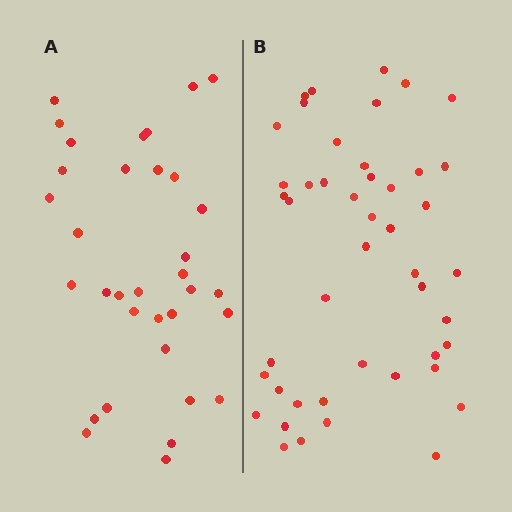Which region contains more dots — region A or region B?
Region B (the right region) has more dots.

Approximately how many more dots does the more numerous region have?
Region B has roughly 12 or so more dots than region A.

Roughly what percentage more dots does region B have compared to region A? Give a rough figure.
About 35% more.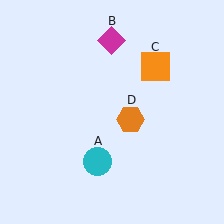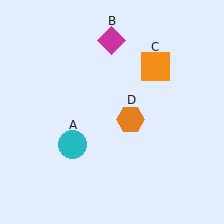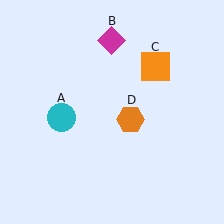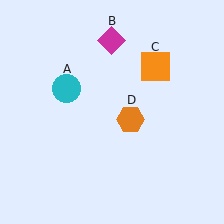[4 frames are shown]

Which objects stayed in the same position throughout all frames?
Magenta diamond (object B) and orange square (object C) and orange hexagon (object D) remained stationary.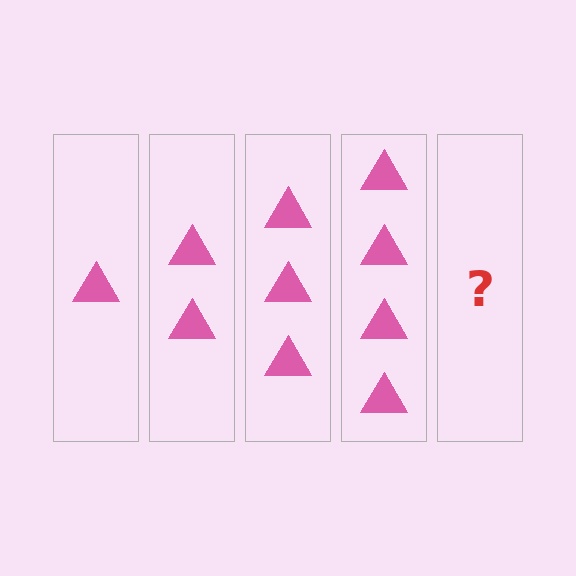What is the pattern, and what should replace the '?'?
The pattern is that each step adds one more triangle. The '?' should be 5 triangles.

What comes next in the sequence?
The next element should be 5 triangles.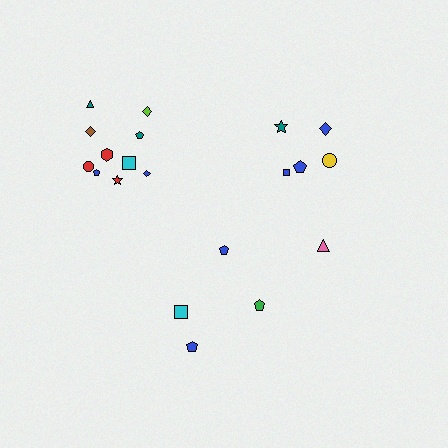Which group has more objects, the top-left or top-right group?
The top-left group.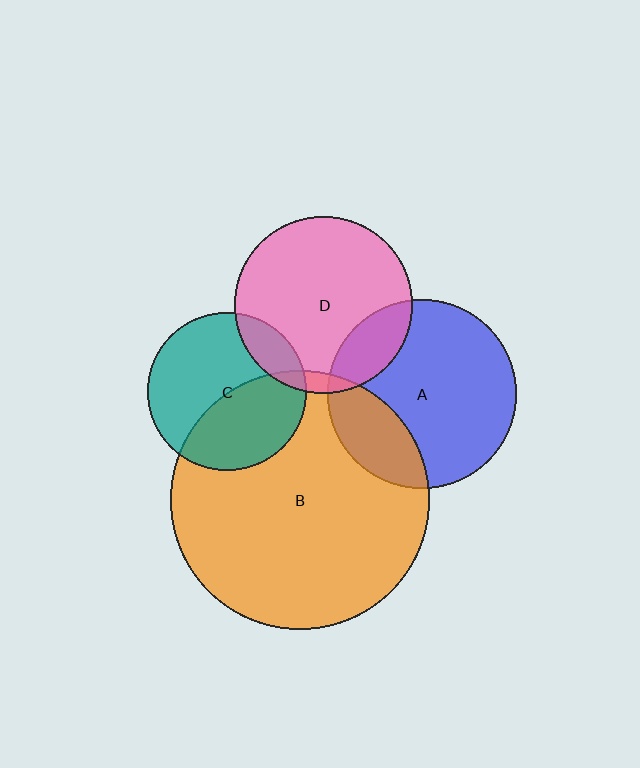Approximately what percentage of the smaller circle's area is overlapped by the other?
Approximately 45%.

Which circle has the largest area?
Circle B (orange).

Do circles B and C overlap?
Yes.